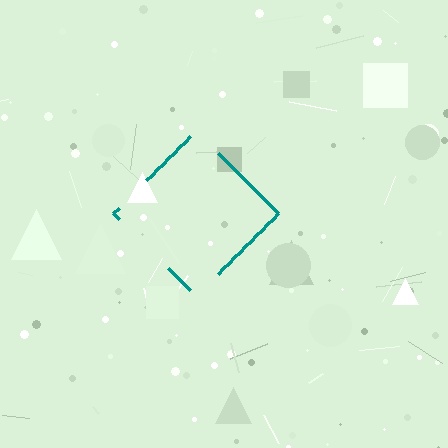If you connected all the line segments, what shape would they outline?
They would outline a diamond.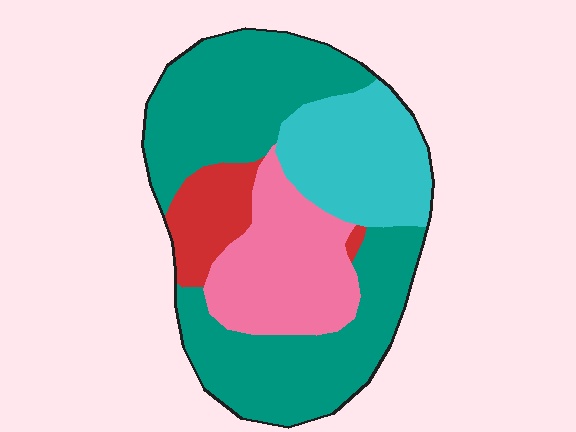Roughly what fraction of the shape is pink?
Pink covers about 20% of the shape.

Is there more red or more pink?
Pink.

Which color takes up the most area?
Teal, at roughly 50%.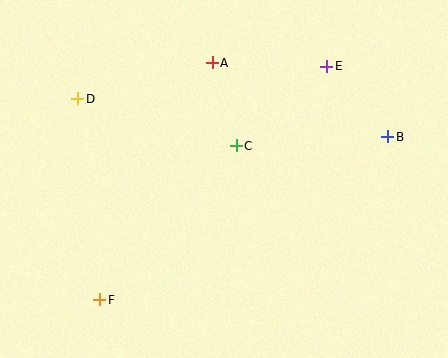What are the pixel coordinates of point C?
Point C is at (236, 146).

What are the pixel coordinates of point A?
Point A is at (212, 63).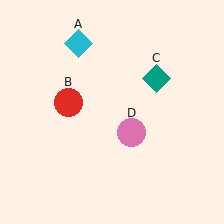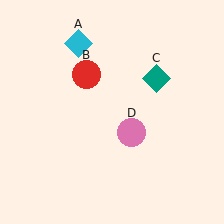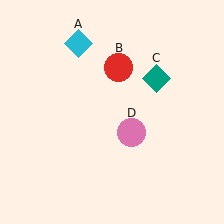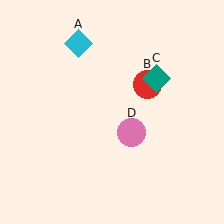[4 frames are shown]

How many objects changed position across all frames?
1 object changed position: red circle (object B).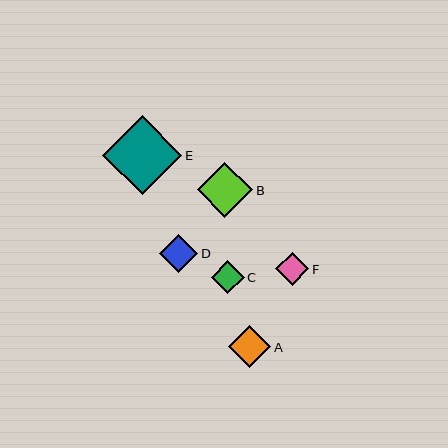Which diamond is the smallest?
Diamond C is the smallest with a size of approximately 32 pixels.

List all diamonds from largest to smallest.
From largest to smallest: E, B, A, D, F, C.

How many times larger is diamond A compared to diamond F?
Diamond A is approximately 1.3 times the size of diamond F.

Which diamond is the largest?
Diamond E is the largest with a size of approximately 80 pixels.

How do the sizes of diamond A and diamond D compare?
Diamond A and diamond D are approximately the same size.